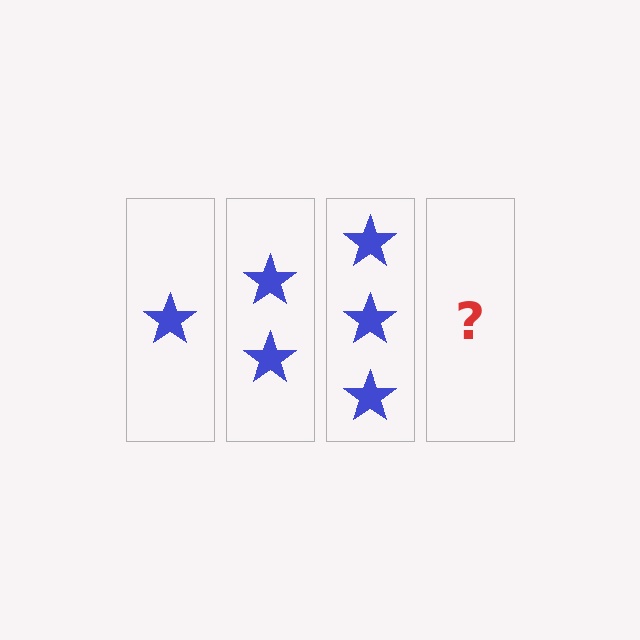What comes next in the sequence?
The next element should be 4 stars.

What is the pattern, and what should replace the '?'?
The pattern is that each step adds one more star. The '?' should be 4 stars.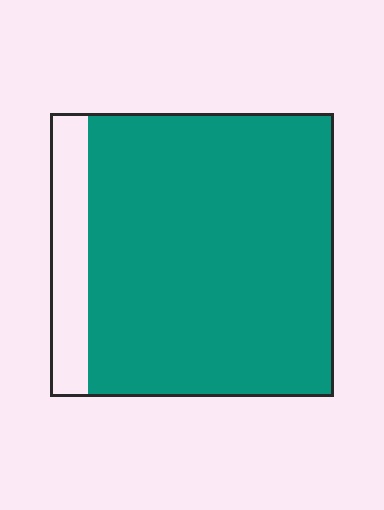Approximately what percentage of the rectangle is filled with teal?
Approximately 85%.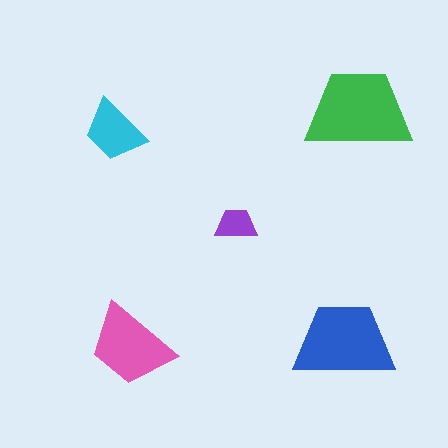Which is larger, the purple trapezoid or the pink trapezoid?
The pink one.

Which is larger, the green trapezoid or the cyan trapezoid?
The green one.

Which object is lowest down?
The pink trapezoid is bottommost.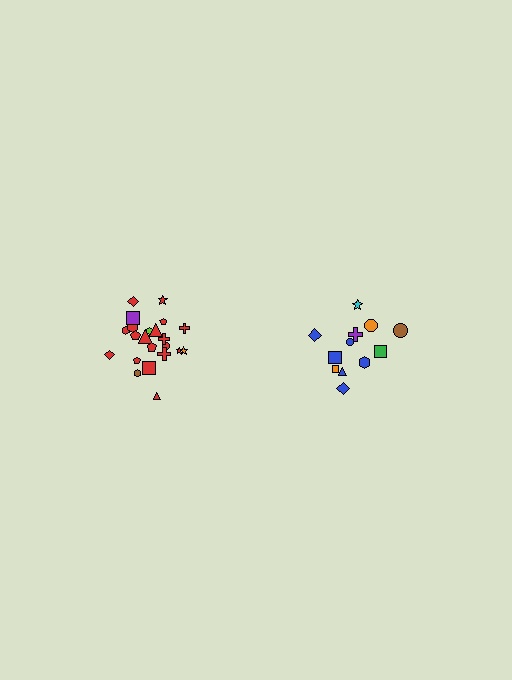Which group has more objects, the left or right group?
The left group.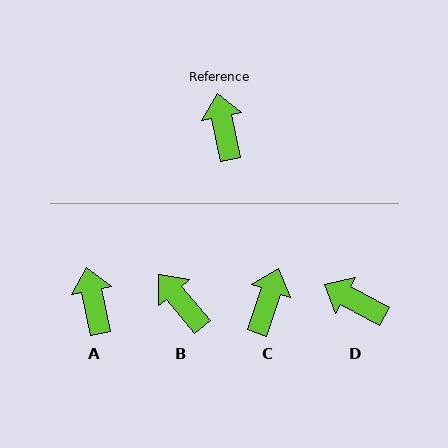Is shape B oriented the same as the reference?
No, it is off by about 29 degrees.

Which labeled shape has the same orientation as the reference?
A.